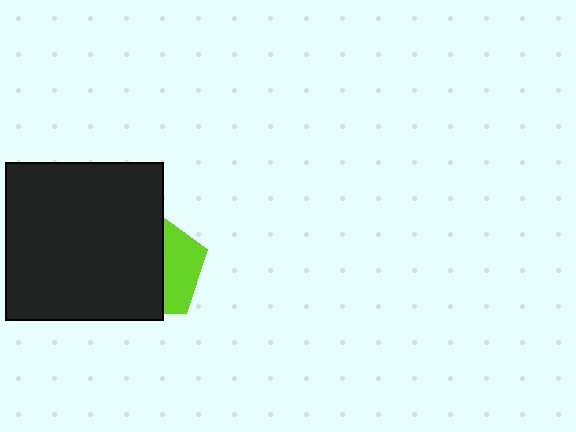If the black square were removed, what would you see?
You would see the complete lime pentagon.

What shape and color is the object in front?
The object in front is a black square.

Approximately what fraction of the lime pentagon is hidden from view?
Roughly 64% of the lime pentagon is hidden behind the black square.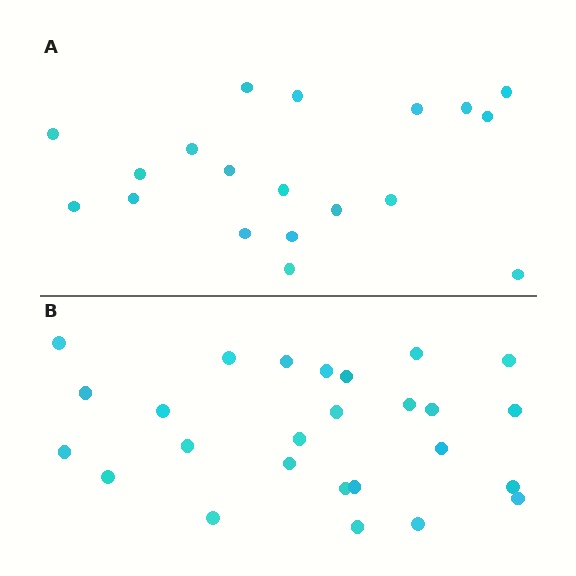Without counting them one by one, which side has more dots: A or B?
Region B (the bottom region) has more dots.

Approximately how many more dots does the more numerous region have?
Region B has roughly 8 or so more dots than region A.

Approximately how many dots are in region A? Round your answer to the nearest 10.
About 20 dots. (The exact count is 19, which rounds to 20.)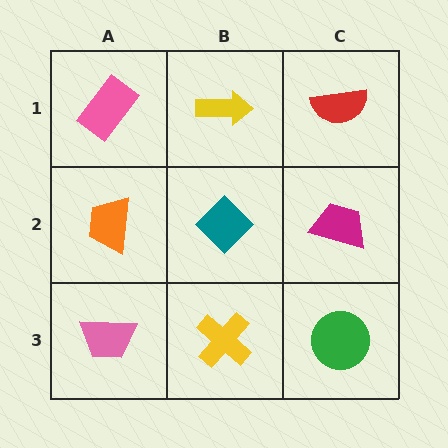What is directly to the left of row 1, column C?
A yellow arrow.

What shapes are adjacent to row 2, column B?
A yellow arrow (row 1, column B), a yellow cross (row 3, column B), an orange trapezoid (row 2, column A), a magenta trapezoid (row 2, column C).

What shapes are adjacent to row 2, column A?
A pink rectangle (row 1, column A), a pink trapezoid (row 3, column A), a teal diamond (row 2, column B).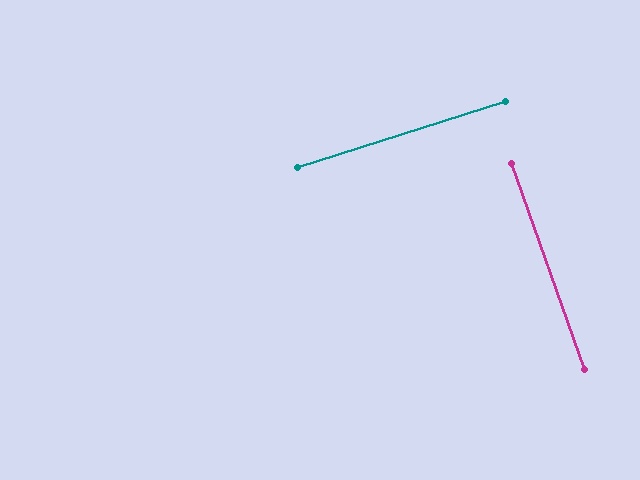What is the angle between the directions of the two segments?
Approximately 88 degrees.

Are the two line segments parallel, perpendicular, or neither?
Perpendicular — they meet at approximately 88°.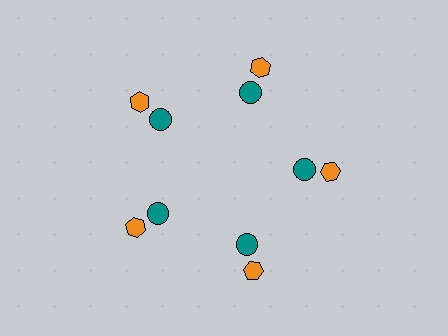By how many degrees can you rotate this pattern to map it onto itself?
The pattern maps onto itself every 72 degrees of rotation.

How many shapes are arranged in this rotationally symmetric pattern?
There are 10 shapes, arranged in 5 groups of 2.